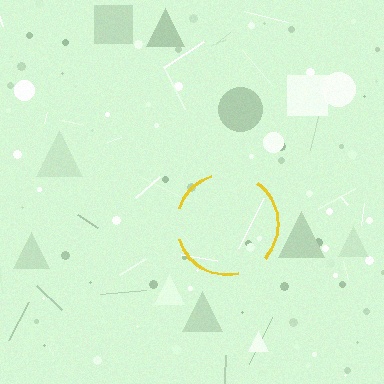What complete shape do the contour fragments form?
The contour fragments form a circle.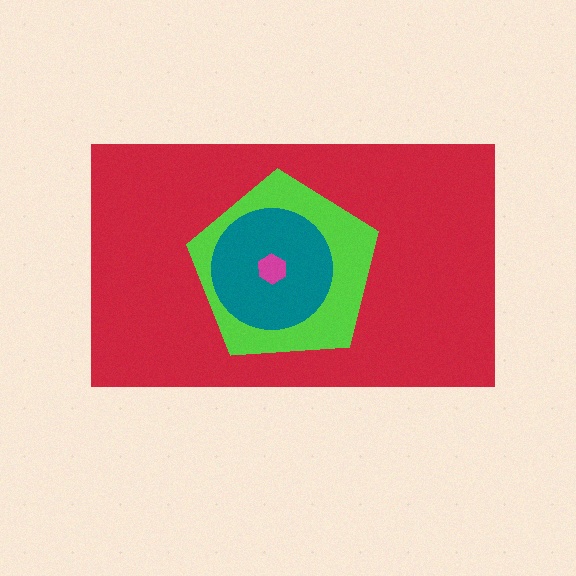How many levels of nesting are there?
4.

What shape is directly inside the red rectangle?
The lime pentagon.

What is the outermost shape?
The red rectangle.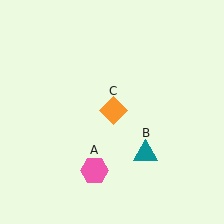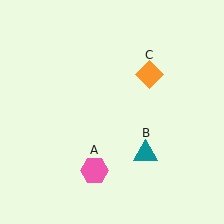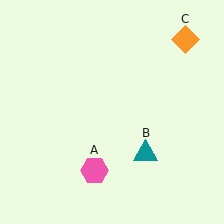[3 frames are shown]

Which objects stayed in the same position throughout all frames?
Pink hexagon (object A) and teal triangle (object B) remained stationary.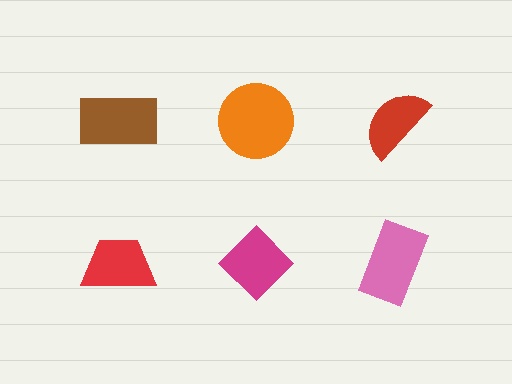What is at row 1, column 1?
A brown rectangle.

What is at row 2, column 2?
A magenta diamond.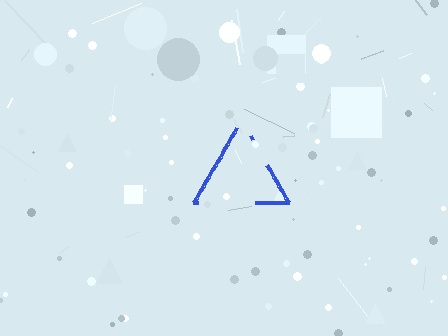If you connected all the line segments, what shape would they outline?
They would outline a triangle.